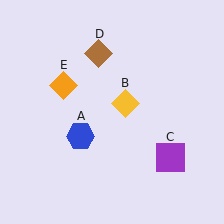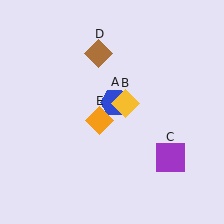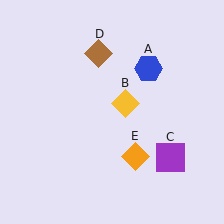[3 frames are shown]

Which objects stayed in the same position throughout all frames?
Yellow diamond (object B) and purple square (object C) and brown diamond (object D) remained stationary.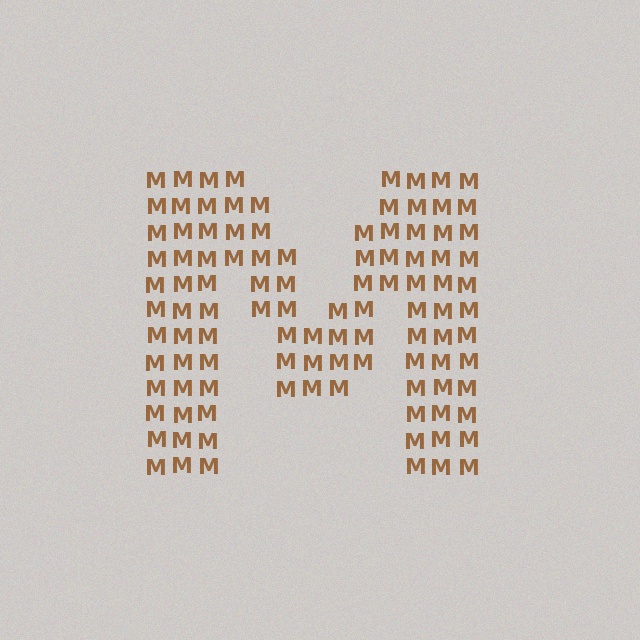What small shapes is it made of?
It is made of small letter M's.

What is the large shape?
The large shape is the letter M.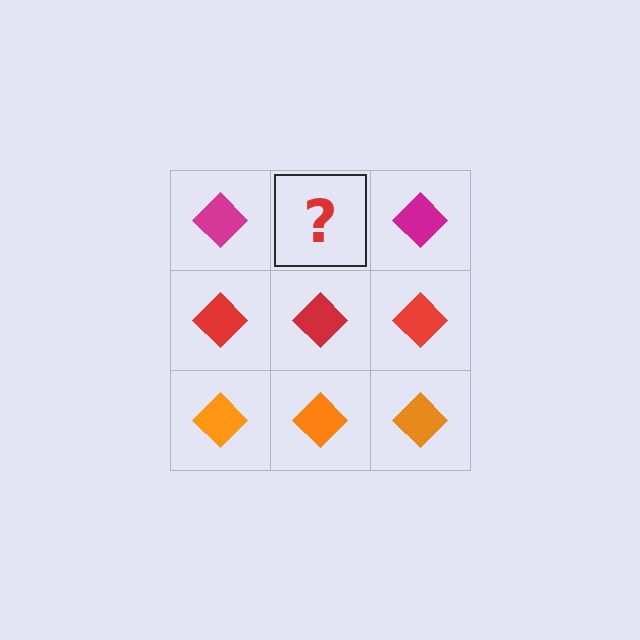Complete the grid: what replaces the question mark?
The question mark should be replaced with a magenta diamond.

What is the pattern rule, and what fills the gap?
The rule is that each row has a consistent color. The gap should be filled with a magenta diamond.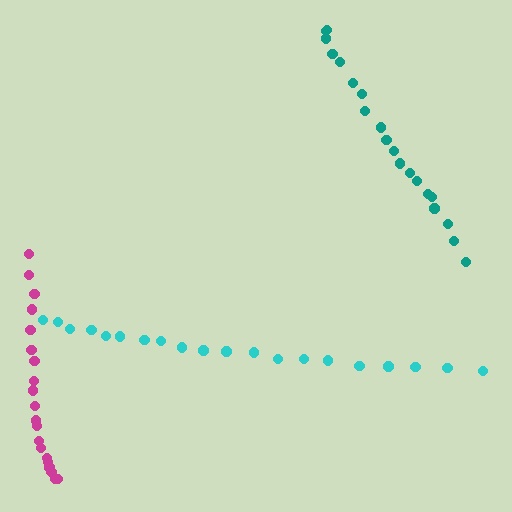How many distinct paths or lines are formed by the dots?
There are 3 distinct paths.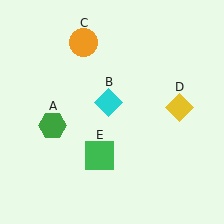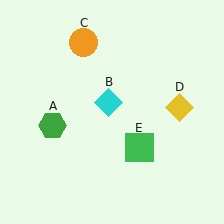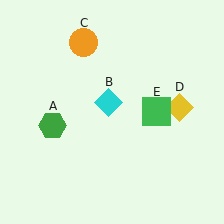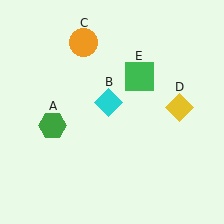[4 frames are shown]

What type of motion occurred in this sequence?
The green square (object E) rotated counterclockwise around the center of the scene.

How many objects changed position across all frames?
1 object changed position: green square (object E).